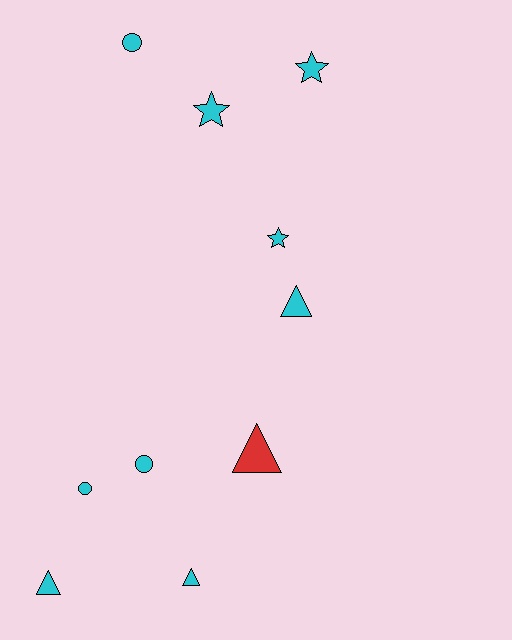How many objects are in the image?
There are 10 objects.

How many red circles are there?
There are no red circles.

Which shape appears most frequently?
Triangle, with 4 objects.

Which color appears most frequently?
Cyan, with 9 objects.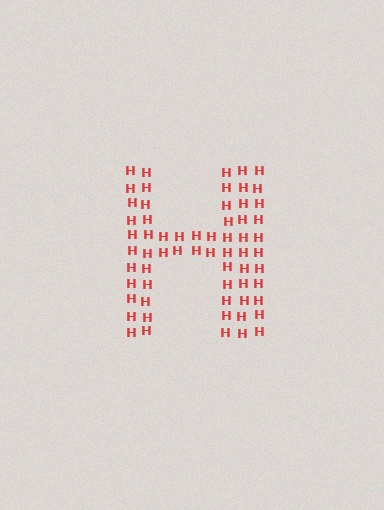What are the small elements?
The small elements are letter H's.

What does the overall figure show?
The overall figure shows the letter H.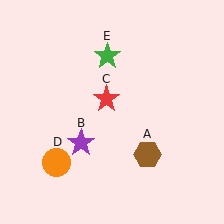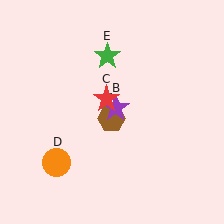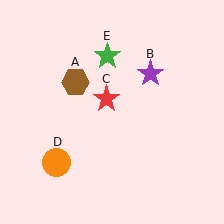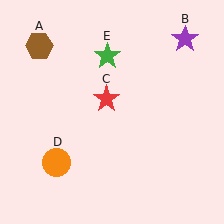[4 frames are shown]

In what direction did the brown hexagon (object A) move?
The brown hexagon (object A) moved up and to the left.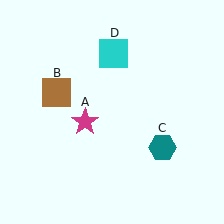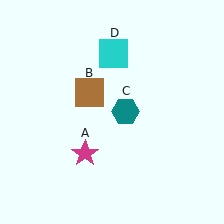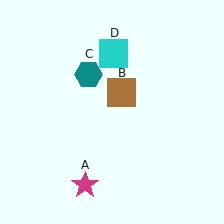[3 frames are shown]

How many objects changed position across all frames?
3 objects changed position: magenta star (object A), brown square (object B), teal hexagon (object C).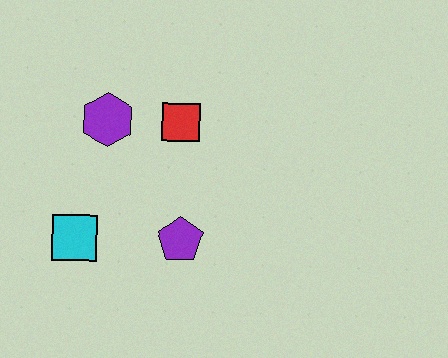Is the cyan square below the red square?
Yes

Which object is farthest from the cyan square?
The red square is farthest from the cyan square.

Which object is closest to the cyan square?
The purple pentagon is closest to the cyan square.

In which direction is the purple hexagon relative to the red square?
The purple hexagon is to the left of the red square.